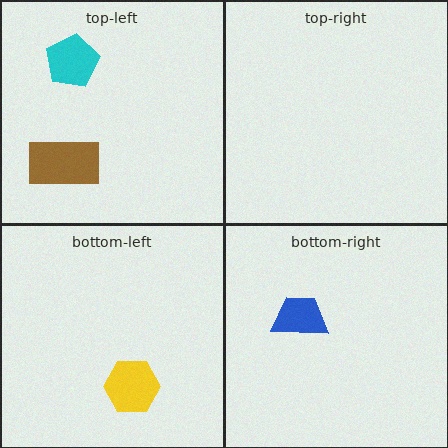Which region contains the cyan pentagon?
The top-left region.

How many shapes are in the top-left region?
2.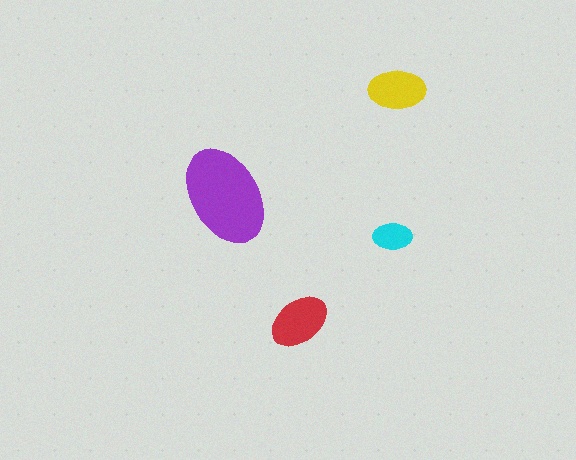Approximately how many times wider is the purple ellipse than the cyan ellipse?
About 2.5 times wider.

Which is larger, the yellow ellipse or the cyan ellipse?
The yellow one.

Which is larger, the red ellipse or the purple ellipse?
The purple one.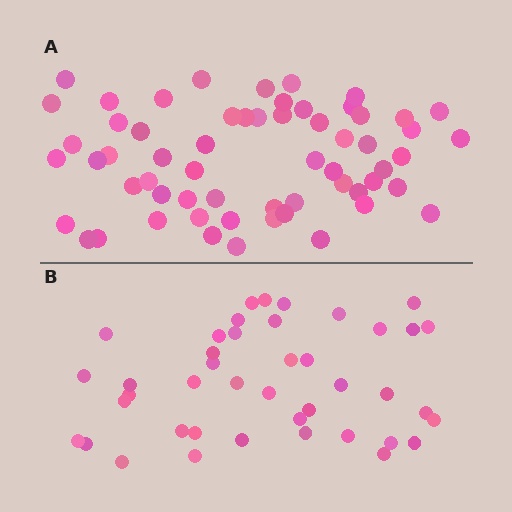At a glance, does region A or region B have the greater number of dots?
Region A (the top region) has more dots.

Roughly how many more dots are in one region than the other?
Region A has approximately 20 more dots than region B.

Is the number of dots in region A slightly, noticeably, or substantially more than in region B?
Region A has noticeably more, but not dramatically so. The ratio is roughly 1.4 to 1.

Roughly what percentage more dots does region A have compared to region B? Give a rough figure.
About 45% more.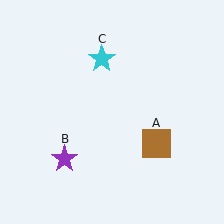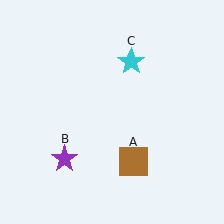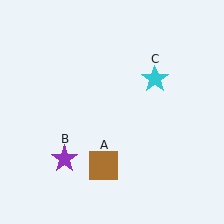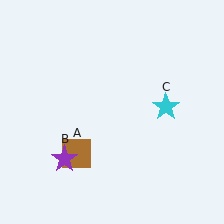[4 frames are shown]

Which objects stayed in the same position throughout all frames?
Purple star (object B) remained stationary.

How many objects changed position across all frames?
2 objects changed position: brown square (object A), cyan star (object C).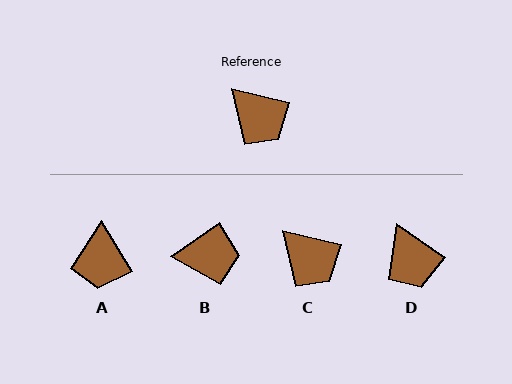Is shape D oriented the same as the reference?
No, it is off by about 21 degrees.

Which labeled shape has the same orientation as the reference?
C.